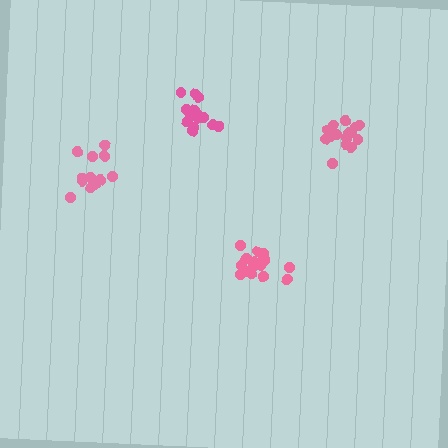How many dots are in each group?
Group 1: 12 dots, Group 2: 15 dots, Group 3: 16 dots, Group 4: 15 dots (58 total).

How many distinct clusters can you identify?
There are 4 distinct clusters.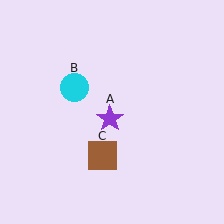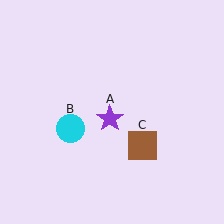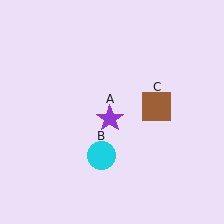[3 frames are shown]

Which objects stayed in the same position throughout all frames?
Purple star (object A) remained stationary.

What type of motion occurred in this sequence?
The cyan circle (object B), brown square (object C) rotated counterclockwise around the center of the scene.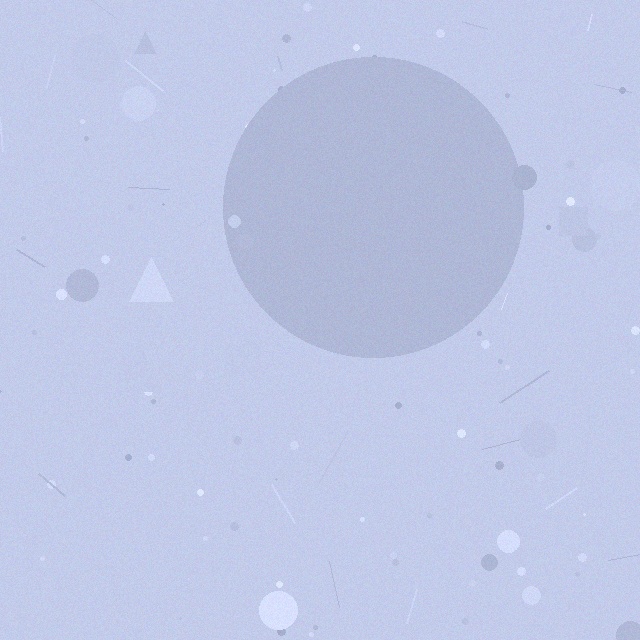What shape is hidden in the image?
A circle is hidden in the image.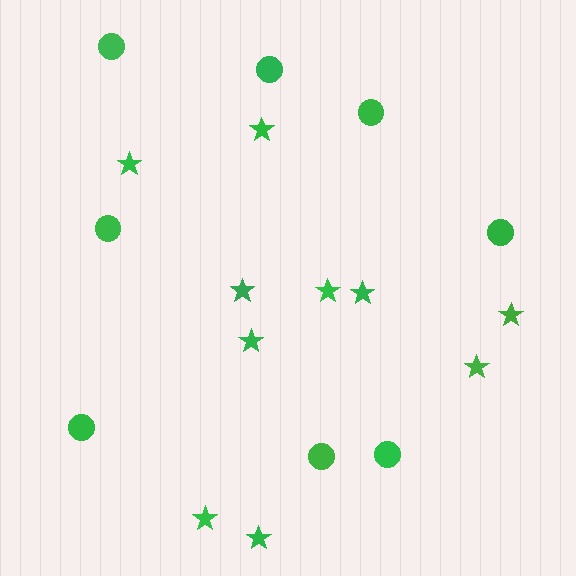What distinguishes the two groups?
There are 2 groups: one group of circles (8) and one group of stars (10).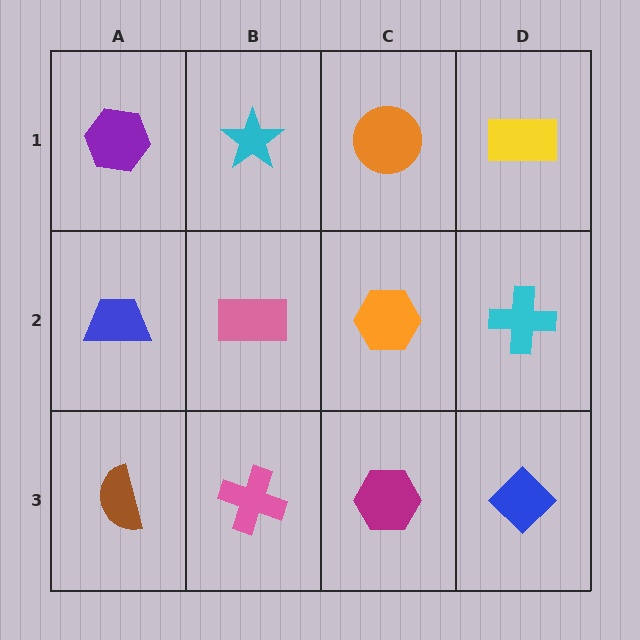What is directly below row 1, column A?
A blue trapezoid.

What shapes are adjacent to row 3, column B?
A pink rectangle (row 2, column B), a brown semicircle (row 3, column A), a magenta hexagon (row 3, column C).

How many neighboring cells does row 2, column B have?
4.